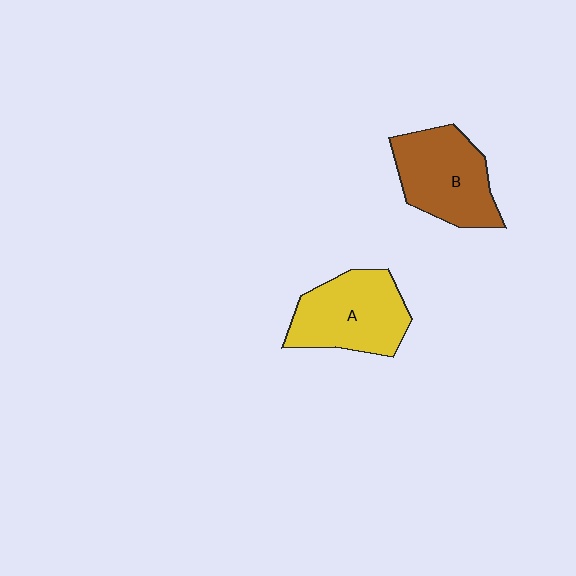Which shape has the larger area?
Shape A (yellow).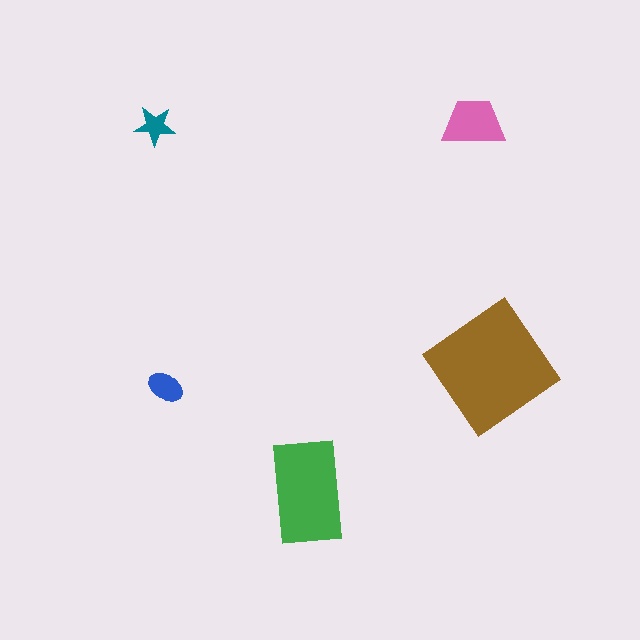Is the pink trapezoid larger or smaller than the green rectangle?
Smaller.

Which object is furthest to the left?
The teal star is leftmost.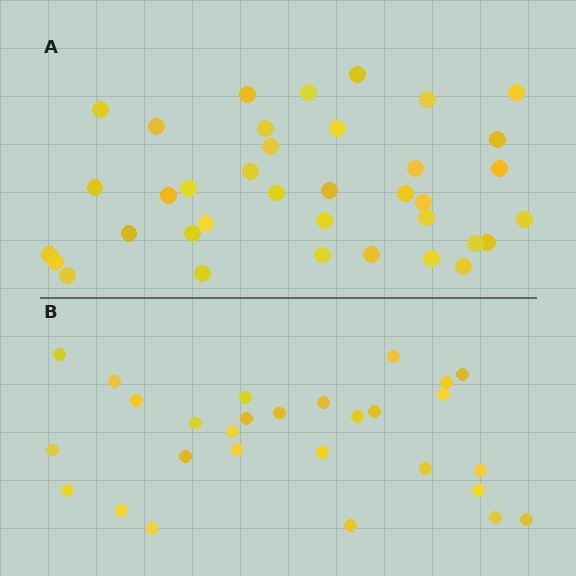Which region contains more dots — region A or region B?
Region A (the top region) has more dots.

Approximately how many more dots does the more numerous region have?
Region A has roughly 8 or so more dots than region B.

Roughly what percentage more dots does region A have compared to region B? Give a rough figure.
About 30% more.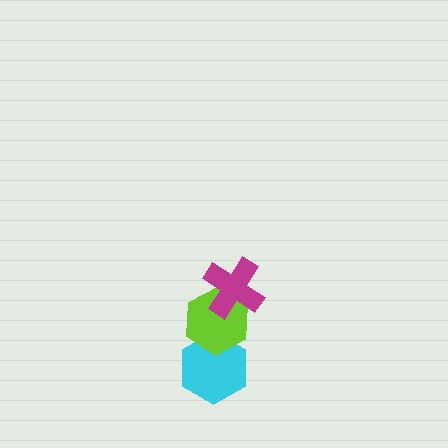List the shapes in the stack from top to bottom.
From top to bottom: the magenta cross, the lime hexagon, the cyan hexagon.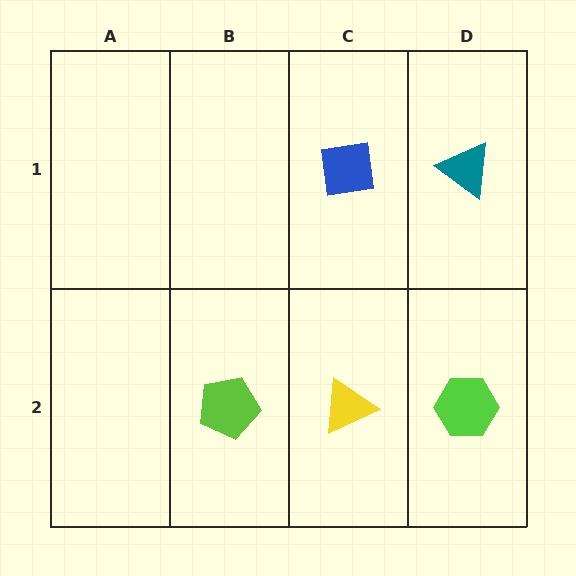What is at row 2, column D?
A lime hexagon.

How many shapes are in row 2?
3 shapes.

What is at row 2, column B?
A lime pentagon.